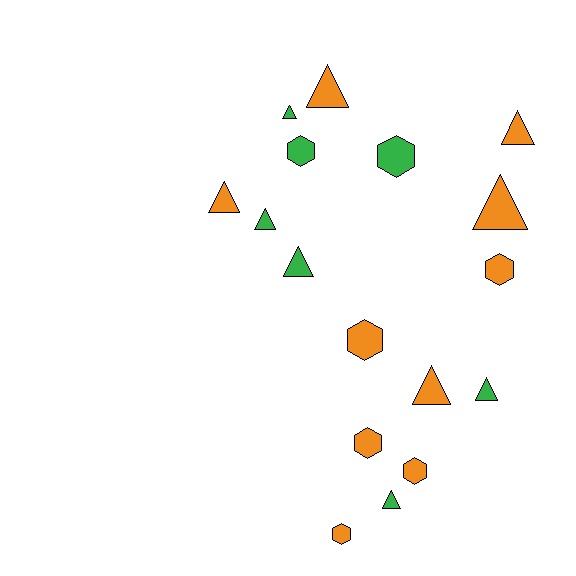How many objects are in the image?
There are 17 objects.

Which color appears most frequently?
Orange, with 10 objects.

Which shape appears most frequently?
Triangle, with 10 objects.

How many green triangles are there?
There are 5 green triangles.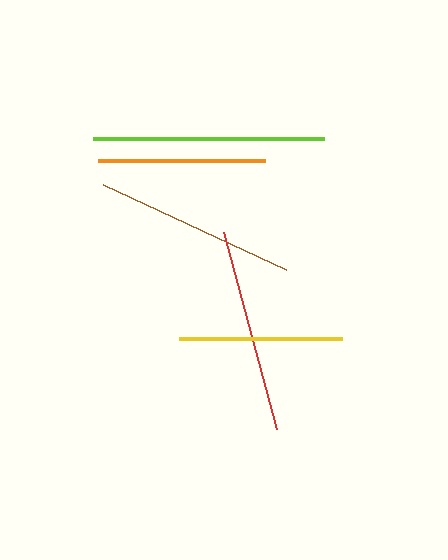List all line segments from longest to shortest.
From longest to shortest: lime, red, brown, orange, yellow.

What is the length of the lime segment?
The lime segment is approximately 231 pixels long.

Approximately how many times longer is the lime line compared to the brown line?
The lime line is approximately 1.1 times the length of the brown line.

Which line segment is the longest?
The lime line is the longest at approximately 231 pixels.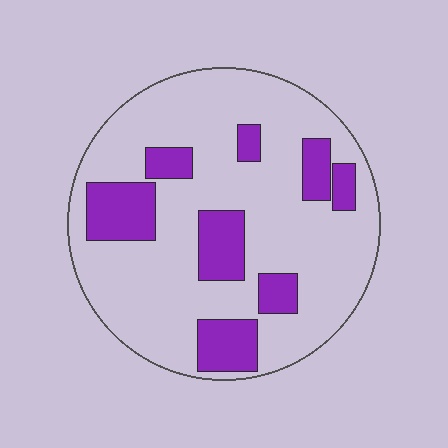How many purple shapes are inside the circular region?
8.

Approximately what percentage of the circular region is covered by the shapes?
Approximately 25%.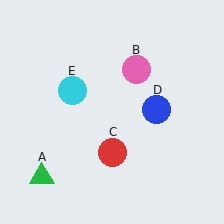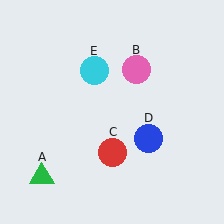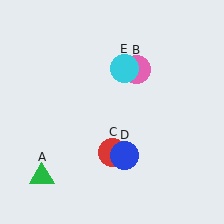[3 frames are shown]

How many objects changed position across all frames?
2 objects changed position: blue circle (object D), cyan circle (object E).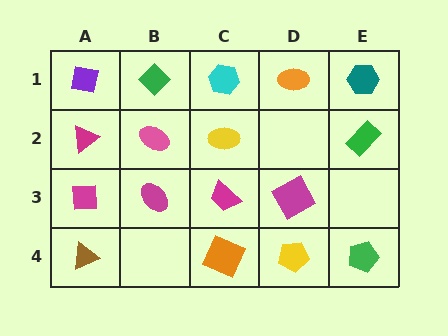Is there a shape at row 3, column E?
No, that cell is empty.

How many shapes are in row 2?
4 shapes.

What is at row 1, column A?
A purple square.